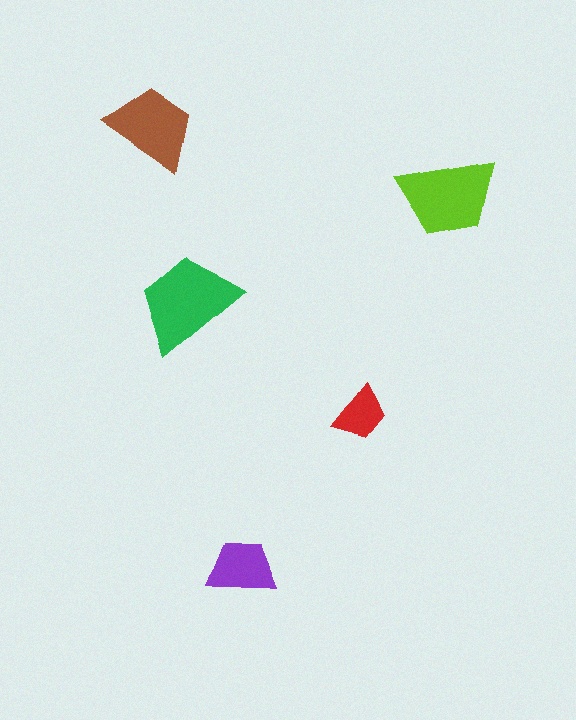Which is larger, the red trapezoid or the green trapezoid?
The green one.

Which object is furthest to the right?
The lime trapezoid is rightmost.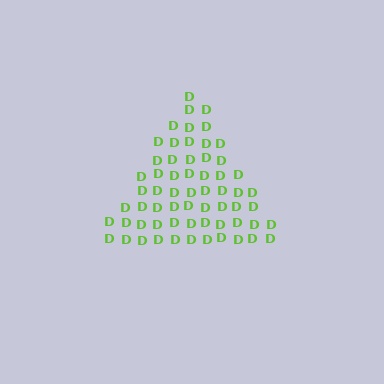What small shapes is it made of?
It is made of small letter D's.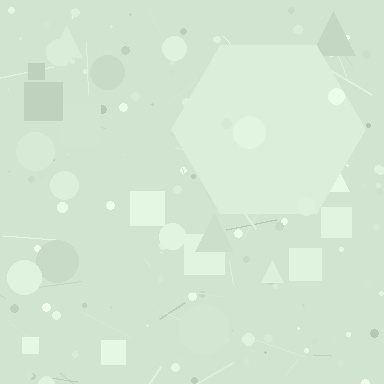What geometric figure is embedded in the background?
A hexagon is embedded in the background.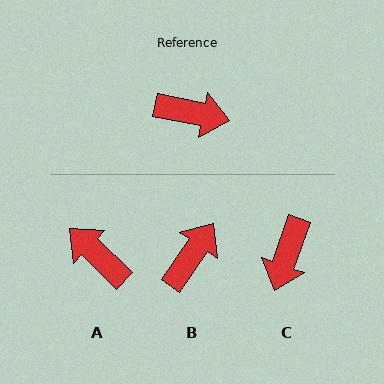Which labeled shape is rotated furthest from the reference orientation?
A, about 148 degrees away.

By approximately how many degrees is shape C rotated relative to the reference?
Approximately 98 degrees clockwise.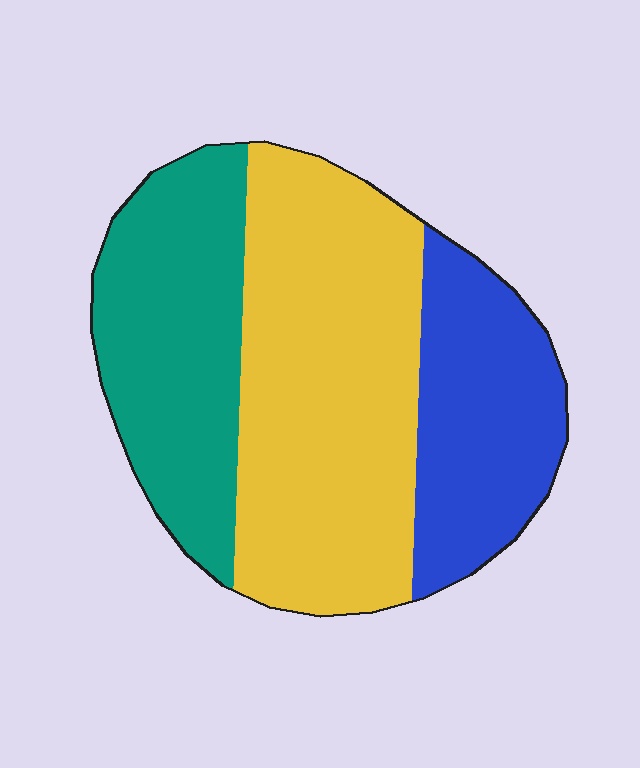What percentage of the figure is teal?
Teal takes up between a quarter and a half of the figure.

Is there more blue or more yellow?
Yellow.